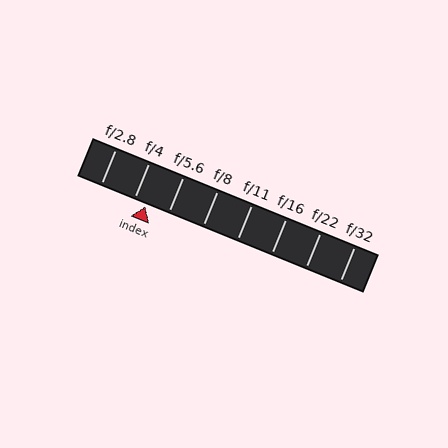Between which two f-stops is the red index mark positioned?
The index mark is between f/4 and f/5.6.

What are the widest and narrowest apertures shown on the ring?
The widest aperture shown is f/2.8 and the narrowest is f/32.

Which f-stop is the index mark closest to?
The index mark is closest to f/4.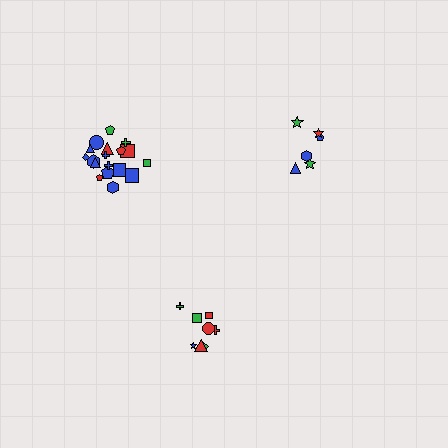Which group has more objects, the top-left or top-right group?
The top-left group.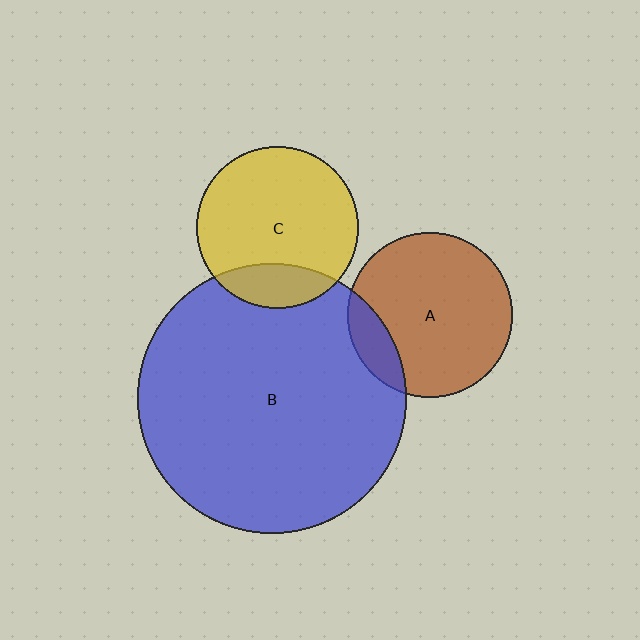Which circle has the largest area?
Circle B (blue).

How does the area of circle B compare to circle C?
Approximately 2.8 times.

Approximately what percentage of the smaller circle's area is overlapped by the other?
Approximately 15%.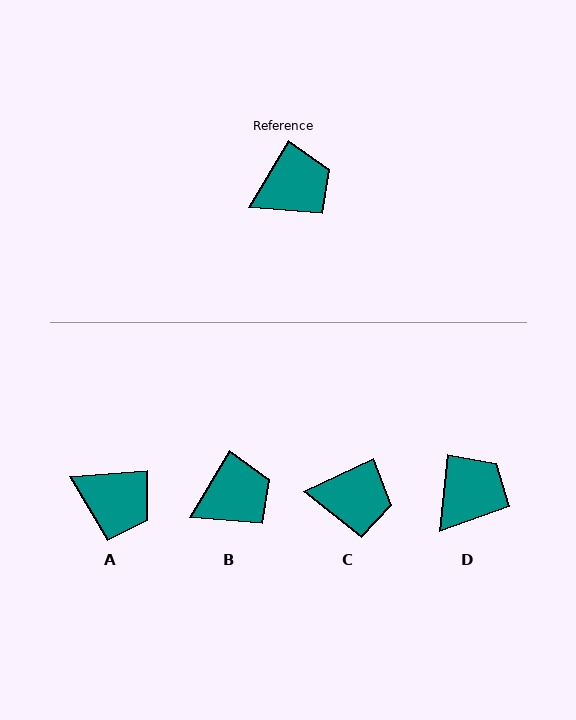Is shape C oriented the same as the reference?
No, it is off by about 34 degrees.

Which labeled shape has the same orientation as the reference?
B.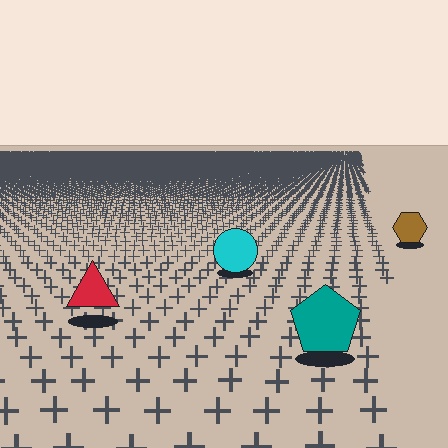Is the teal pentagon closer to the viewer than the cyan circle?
Yes. The teal pentagon is closer — you can tell from the texture gradient: the ground texture is coarser near it.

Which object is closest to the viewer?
The teal pentagon is closest. The texture marks near it are larger and more spread out.